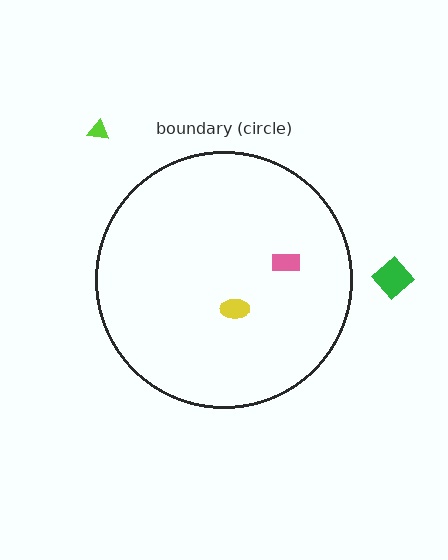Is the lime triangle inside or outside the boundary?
Outside.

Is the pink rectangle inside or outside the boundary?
Inside.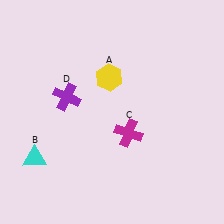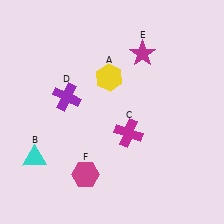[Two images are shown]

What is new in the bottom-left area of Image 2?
A magenta hexagon (F) was added in the bottom-left area of Image 2.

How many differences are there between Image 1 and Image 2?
There are 2 differences between the two images.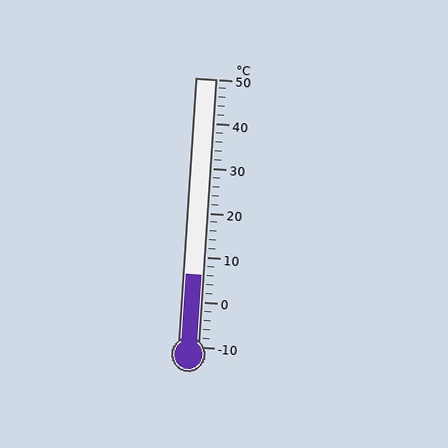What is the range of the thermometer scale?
The thermometer scale ranges from -10°C to 50°C.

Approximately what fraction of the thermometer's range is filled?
The thermometer is filled to approximately 25% of its range.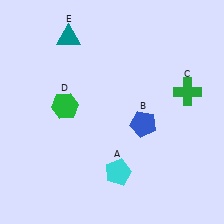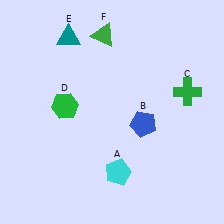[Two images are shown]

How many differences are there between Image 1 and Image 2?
There is 1 difference between the two images.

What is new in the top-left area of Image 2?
A green triangle (F) was added in the top-left area of Image 2.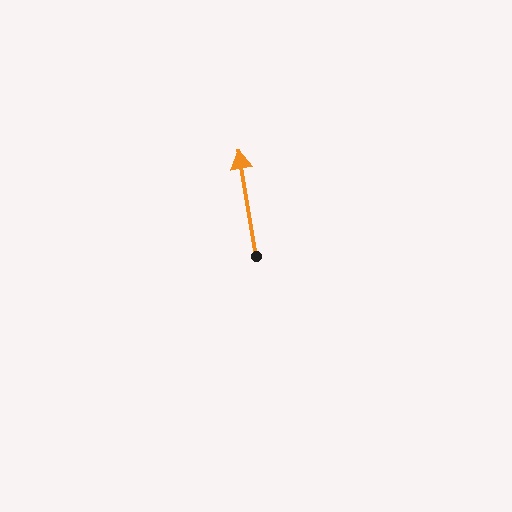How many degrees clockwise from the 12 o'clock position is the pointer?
Approximately 350 degrees.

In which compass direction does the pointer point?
North.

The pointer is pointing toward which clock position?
Roughly 12 o'clock.